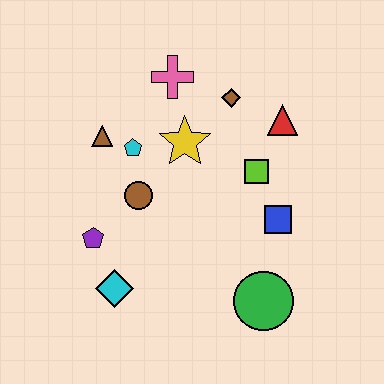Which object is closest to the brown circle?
The cyan pentagon is closest to the brown circle.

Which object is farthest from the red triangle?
The cyan diamond is farthest from the red triangle.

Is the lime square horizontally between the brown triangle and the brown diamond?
No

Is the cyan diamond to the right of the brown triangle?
Yes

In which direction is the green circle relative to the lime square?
The green circle is below the lime square.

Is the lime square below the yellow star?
Yes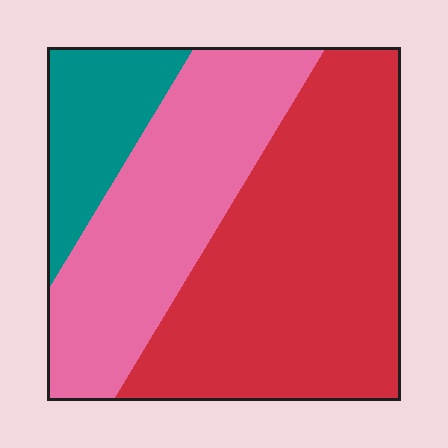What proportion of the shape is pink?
Pink takes up about one third (1/3) of the shape.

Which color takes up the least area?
Teal, at roughly 15%.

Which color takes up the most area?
Red, at roughly 50%.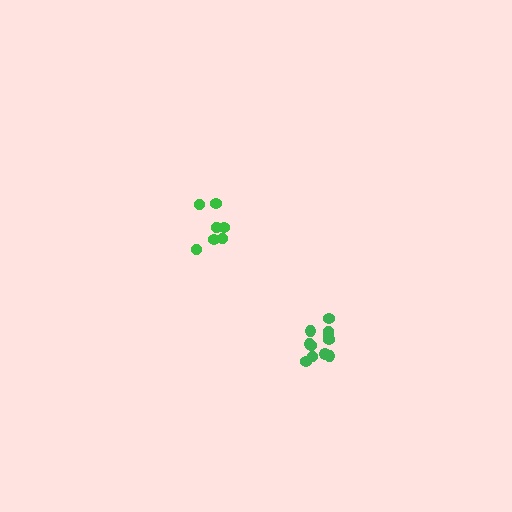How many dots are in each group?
Group 1: 11 dots, Group 2: 7 dots (18 total).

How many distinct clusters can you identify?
There are 2 distinct clusters.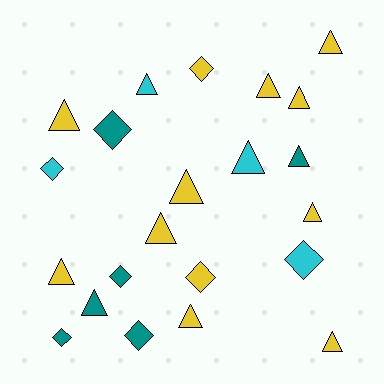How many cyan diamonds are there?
There are 2 cyan diamonds.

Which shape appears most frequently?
Triangle, with 14 objects.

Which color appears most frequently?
Yellow, with 12 objects.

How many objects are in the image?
There are 22 objects.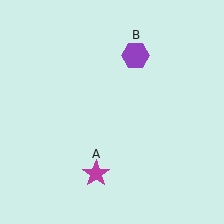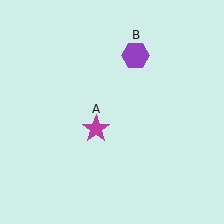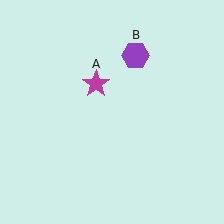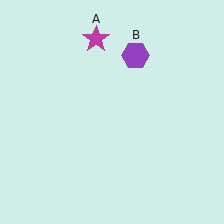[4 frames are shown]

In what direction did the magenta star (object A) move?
The magenta star (object A) moved up.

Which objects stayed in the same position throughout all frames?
Purple hexagon (object B) remained stationary.